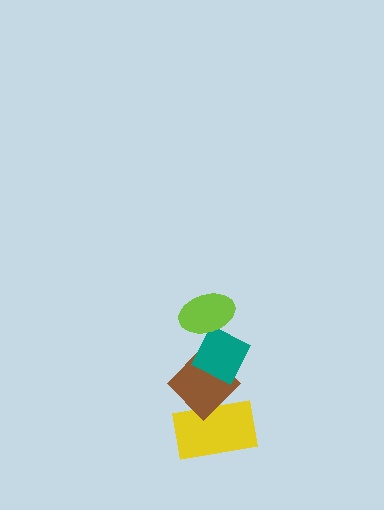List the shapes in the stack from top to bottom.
From top to bottom: the lime ellipse, the teal diamond, the brown diamond, the yellow rectangle.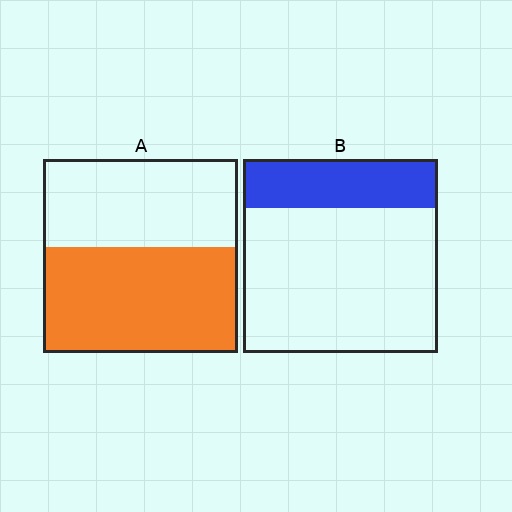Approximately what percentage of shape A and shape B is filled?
A is approximately 55% and B is approximately 25%.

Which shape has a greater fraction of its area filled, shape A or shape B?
Shape A.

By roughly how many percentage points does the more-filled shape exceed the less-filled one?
By roughly 30 percentage points (A over B).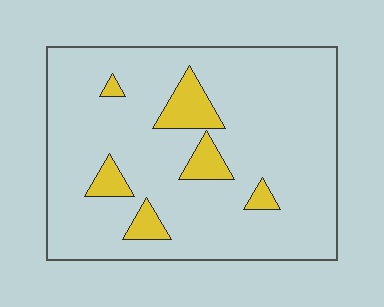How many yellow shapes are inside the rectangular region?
6.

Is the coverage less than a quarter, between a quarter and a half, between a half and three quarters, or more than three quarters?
Less than a quarter.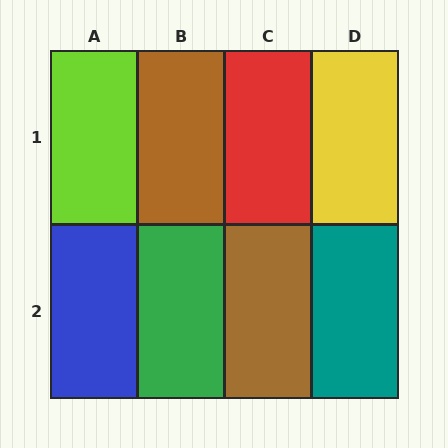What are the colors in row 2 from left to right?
Blue, green, brown, teal.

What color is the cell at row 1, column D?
Yellow.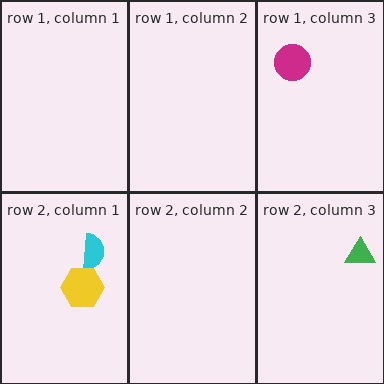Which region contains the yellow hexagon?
The row 2, column 1 region.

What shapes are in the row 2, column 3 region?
The green triangle.